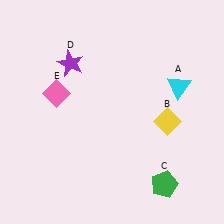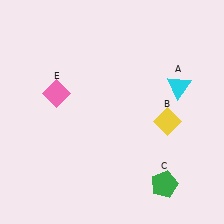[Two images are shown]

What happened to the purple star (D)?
The purple star (D) was removed in Image 2. It was in the top-left area of Image 1.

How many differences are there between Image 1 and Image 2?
There is 1 difference between the two images.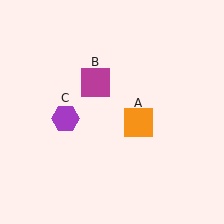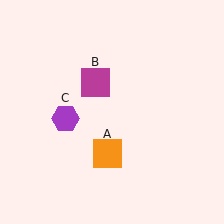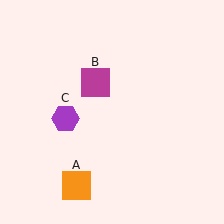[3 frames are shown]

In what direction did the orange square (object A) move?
The orange square (object A) moved down and to the left.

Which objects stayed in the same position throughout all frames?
Magenta square (object B) and purple hexagon (object C) remained stationary.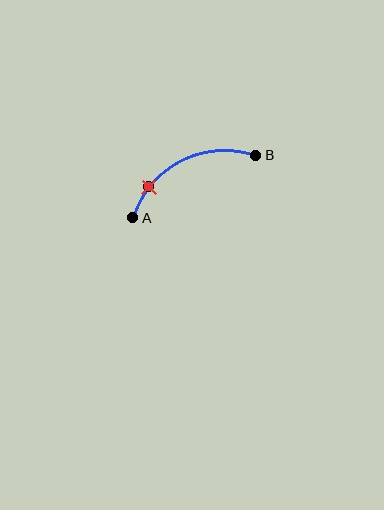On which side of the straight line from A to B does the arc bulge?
The arc bulges above the straight line connecting A and B.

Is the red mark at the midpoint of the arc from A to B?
No. The red mark lies on the arc but is closer to endpoint A. The arc midpoint would be at the point on the curve equidistant along the arc from both A and B.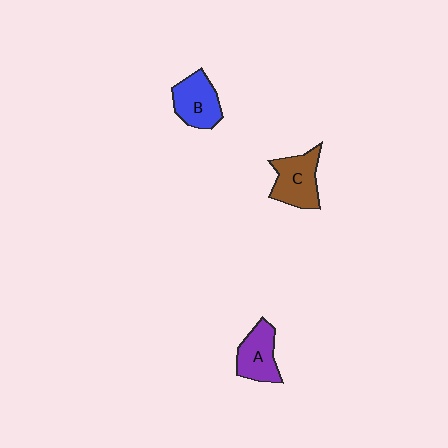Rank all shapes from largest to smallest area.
From largest to smallest: C (brown), B (blue), A (purple).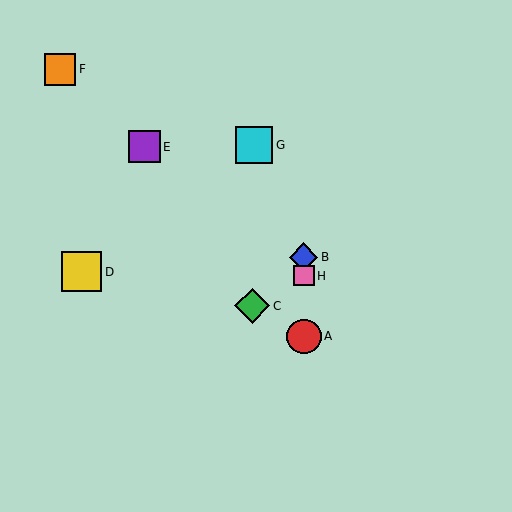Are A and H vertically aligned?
Yes, both are at x≈304.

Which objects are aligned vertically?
Objects A, B, H are aligned vertically.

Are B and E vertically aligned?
No, B is at x≈304 and E is at x≈144.